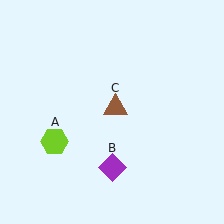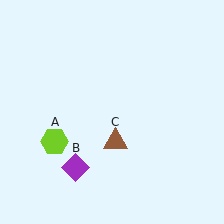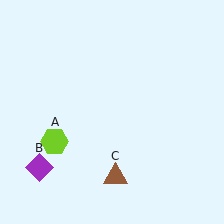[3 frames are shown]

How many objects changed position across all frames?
2 objects changed position: purple diamond (object B), brown triangle (object C).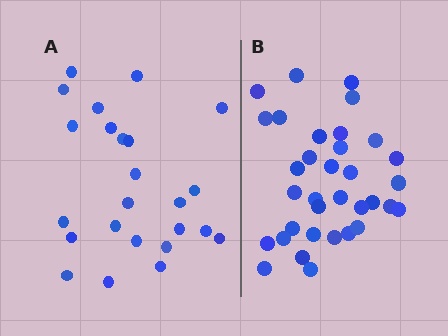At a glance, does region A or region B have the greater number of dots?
Region B (the right region) has more dots.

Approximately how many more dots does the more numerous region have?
Region B has roughly 10 or so more dots than region A.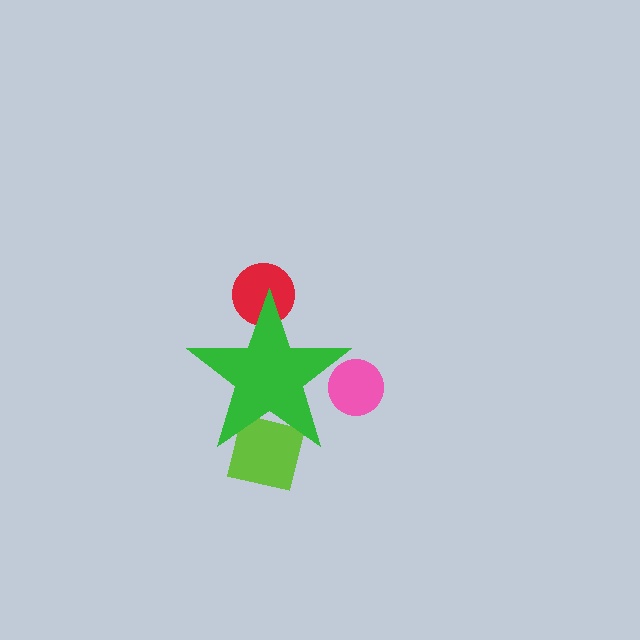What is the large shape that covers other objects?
A green star.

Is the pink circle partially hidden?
Yes, the pink circle is partially hidden behind the green star.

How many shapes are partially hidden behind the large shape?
3 shapes are partially hidden.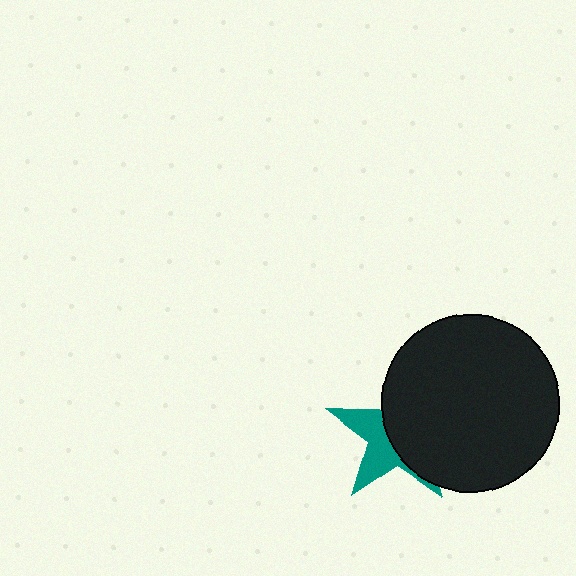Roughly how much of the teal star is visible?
A small part of it is visible (roughly 40%).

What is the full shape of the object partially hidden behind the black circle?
The partially hidden object is a teal star.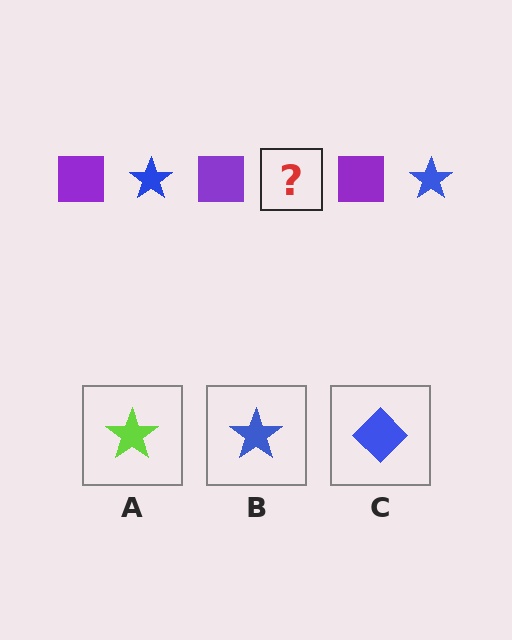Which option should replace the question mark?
Option B.